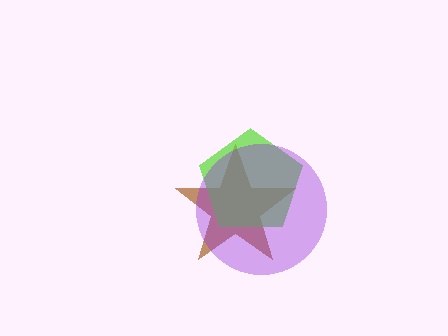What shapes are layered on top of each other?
The layered shapes are: a brown star, a lime pentagon, a purple circle.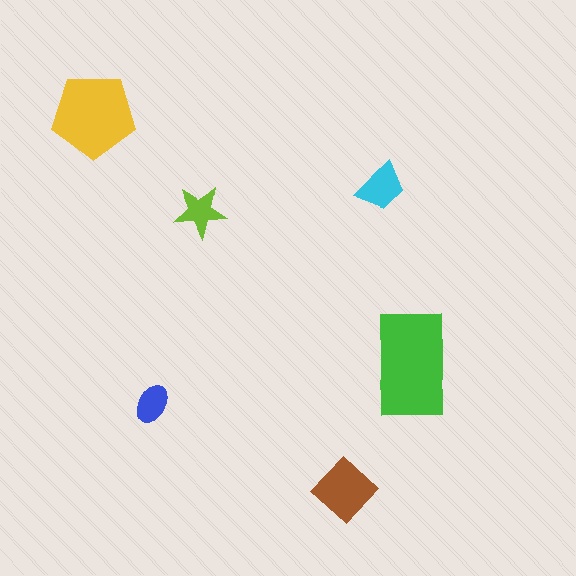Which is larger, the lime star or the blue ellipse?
The lime star.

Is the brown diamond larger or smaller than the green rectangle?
Smaller.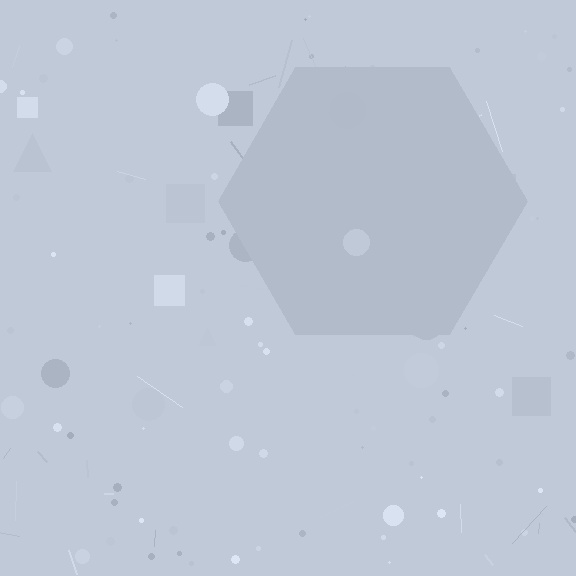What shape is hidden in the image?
A hexagon is hidden in the image.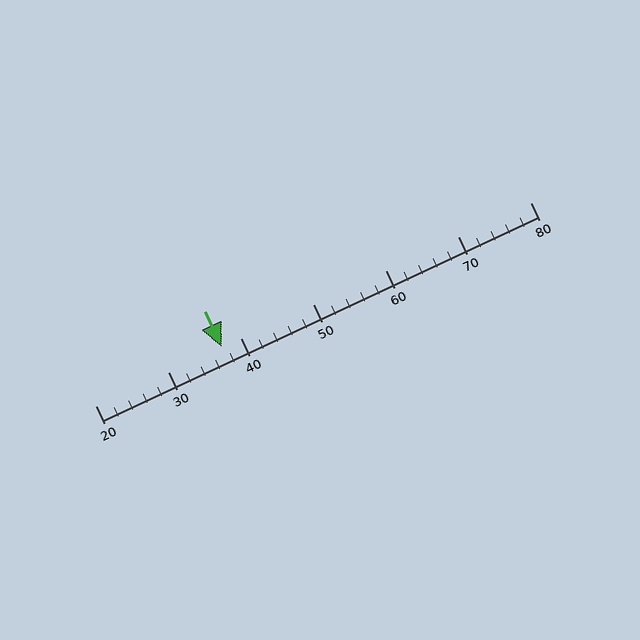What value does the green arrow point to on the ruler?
The green arrow points to approximately 37.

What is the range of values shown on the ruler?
The ruler shows values from 20 to 80.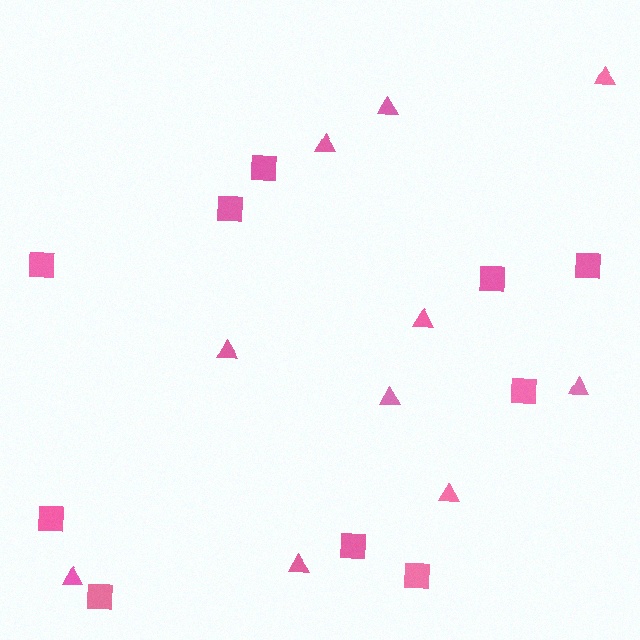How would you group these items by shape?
There are 2 groups: one group of triangles (10) and one group of squares (10).